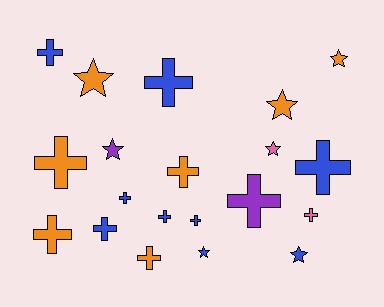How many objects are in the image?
There are 20 objects.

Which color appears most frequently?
Blue, with 9 objects.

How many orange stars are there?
There are 3 orange stars.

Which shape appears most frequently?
Cross, with 13 objects.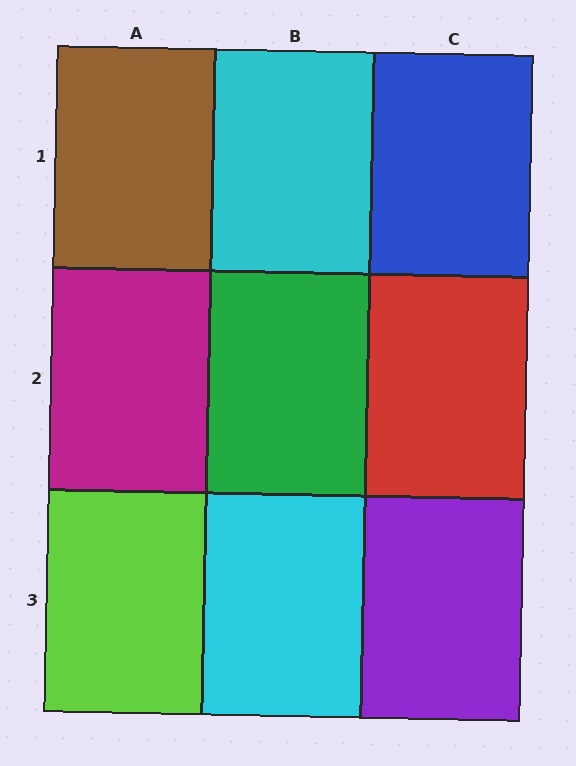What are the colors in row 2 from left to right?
Magenta, green, red.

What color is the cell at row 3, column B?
Cyan.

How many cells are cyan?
2 cells are cyan.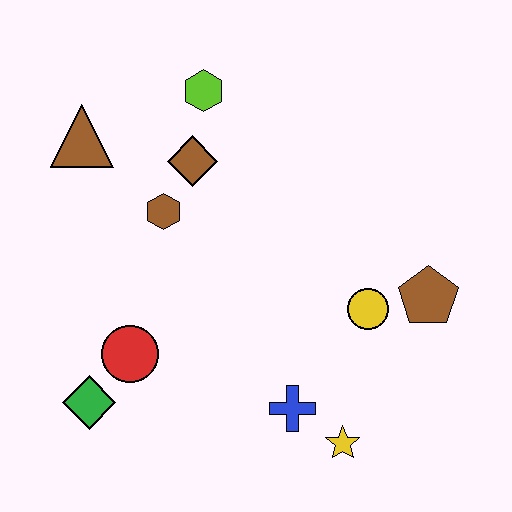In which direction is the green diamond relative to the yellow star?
The green diamond is to the left of the yellow star.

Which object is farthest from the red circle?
The brown pentagon is farthest from the red circle.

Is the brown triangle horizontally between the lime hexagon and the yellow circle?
No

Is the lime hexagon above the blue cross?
Yes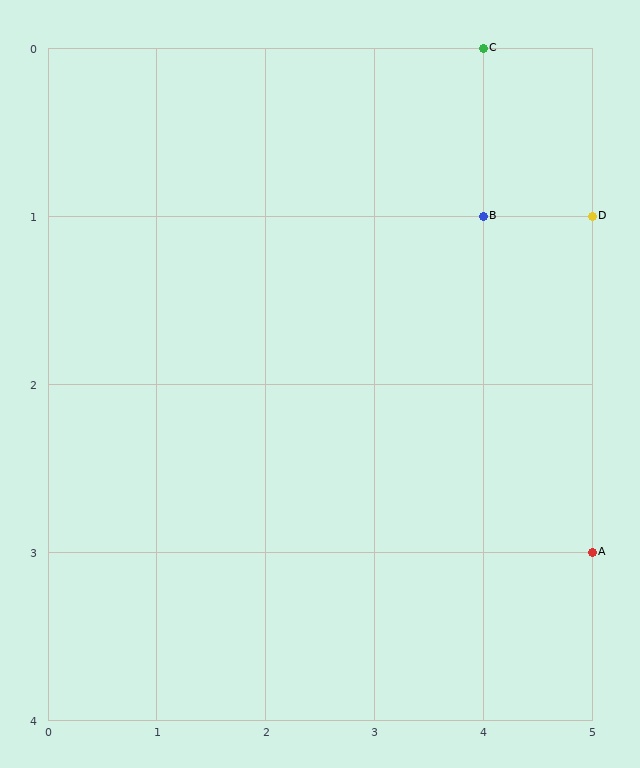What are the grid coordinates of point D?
Point D is at grid coordinates (5, 1).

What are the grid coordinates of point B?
Point B is at grid coordinates (4, 1).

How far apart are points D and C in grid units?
Points D and C are 1 column and 1 row apart (about 1.4 grid units diagonally).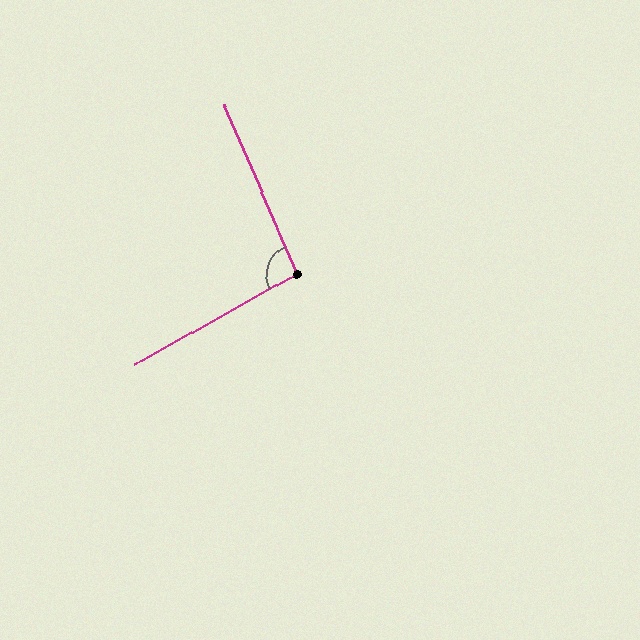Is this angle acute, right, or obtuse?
It is obtuse.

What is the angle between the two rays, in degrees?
Approximately 96 degrees.